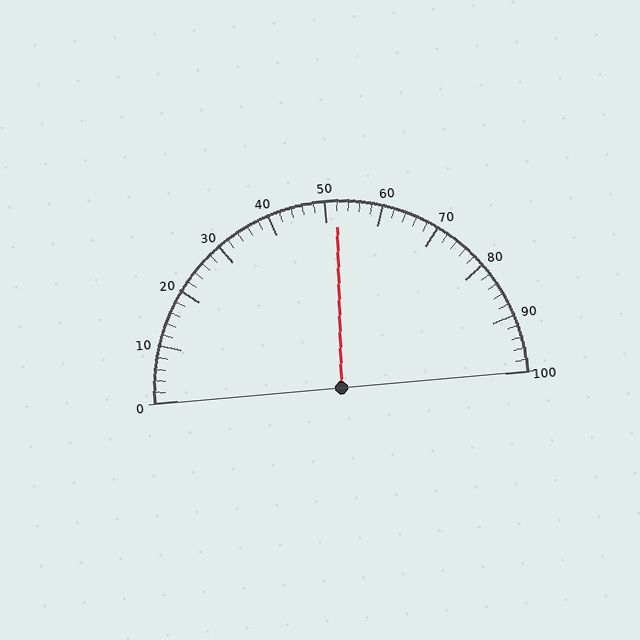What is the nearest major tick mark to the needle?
The nearest major tick mark is 50.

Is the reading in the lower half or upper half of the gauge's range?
The reading is in the upper half of the range (0 to 100).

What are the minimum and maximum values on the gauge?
The gauge ranges from 0 to 100.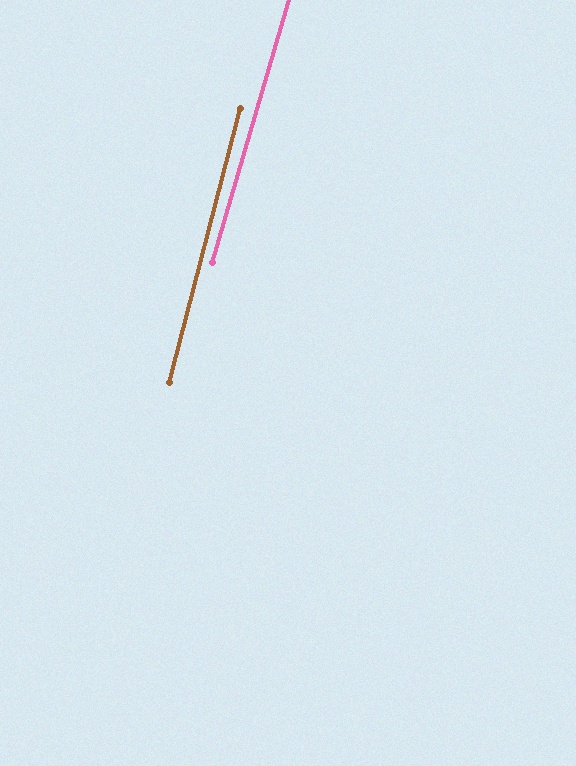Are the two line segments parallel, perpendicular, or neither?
Parallel — their directions differ by only 1.7°.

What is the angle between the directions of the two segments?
Approximately 2 degrees.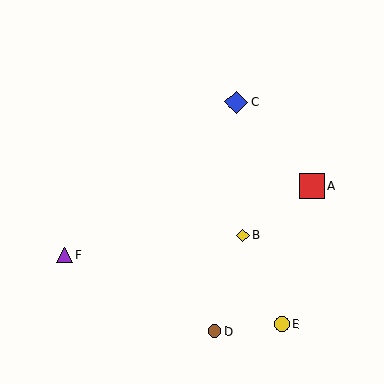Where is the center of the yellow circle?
The center of the yellow circle is at (282, 324).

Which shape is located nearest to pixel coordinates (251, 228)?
The yellow diamond (labeled B) at (243, 235) is nearest to that location.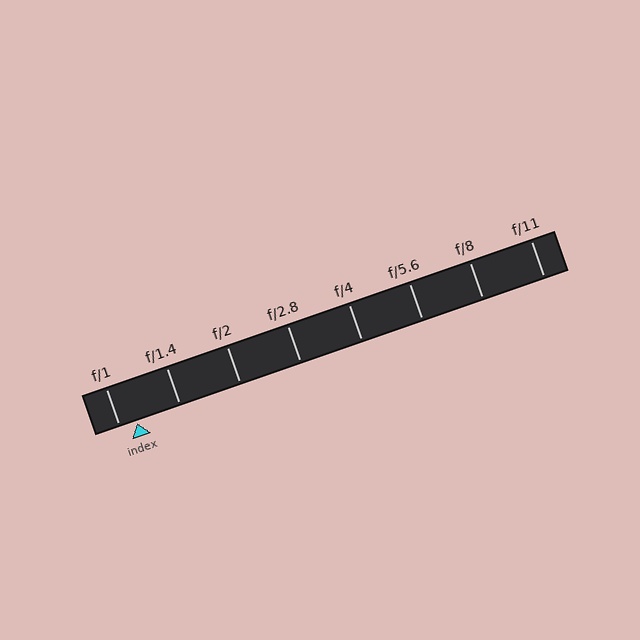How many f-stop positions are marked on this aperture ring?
There are 8 f-stop positions marked.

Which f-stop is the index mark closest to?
The index mark is closest to f/1.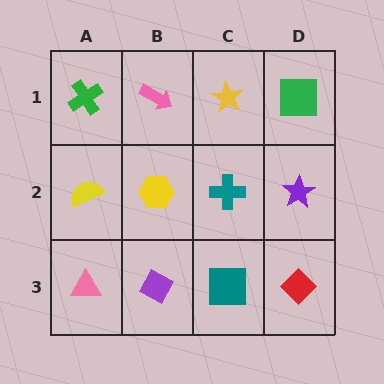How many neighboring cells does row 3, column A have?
2.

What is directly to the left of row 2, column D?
A teal cross.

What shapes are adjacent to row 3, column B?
A yellow hexagon (row 2, column B), a pink triangle (row 3, column A), a teal square (row 3, column C).